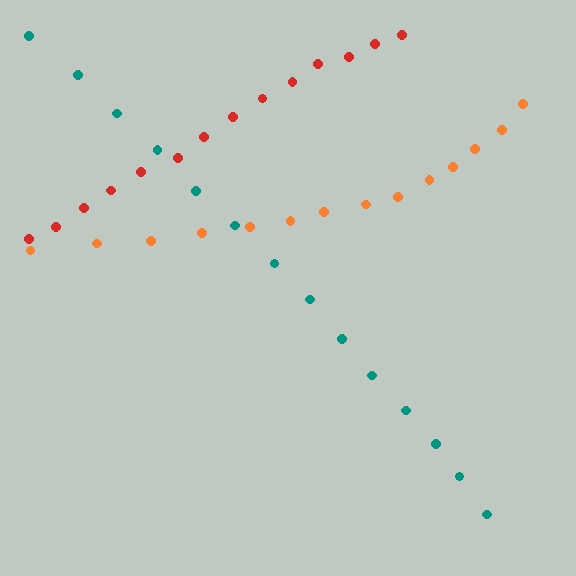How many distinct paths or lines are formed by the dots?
There are 3 distinct paths.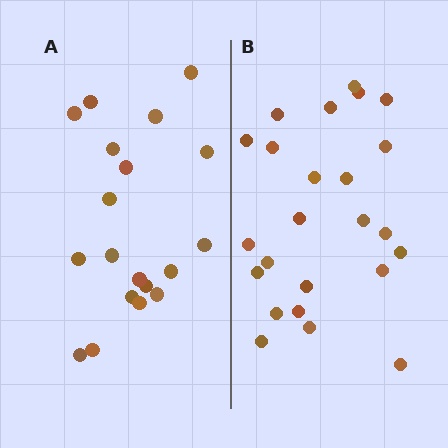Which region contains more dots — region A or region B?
Region B (the right region) has more dots.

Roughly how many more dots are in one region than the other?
Region B has about 5 more dots than region A.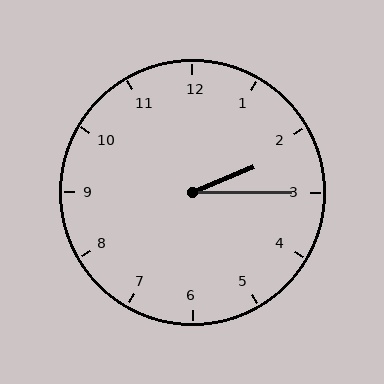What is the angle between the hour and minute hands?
Approximately 22 degrees.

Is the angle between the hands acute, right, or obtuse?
It is acute.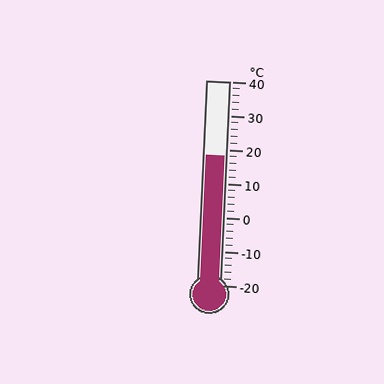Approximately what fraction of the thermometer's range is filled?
The thermometer is filled to approximately 65% of its range.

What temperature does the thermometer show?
The thermometer shows approximately 18°C.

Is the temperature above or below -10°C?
The temperature is above -10°C.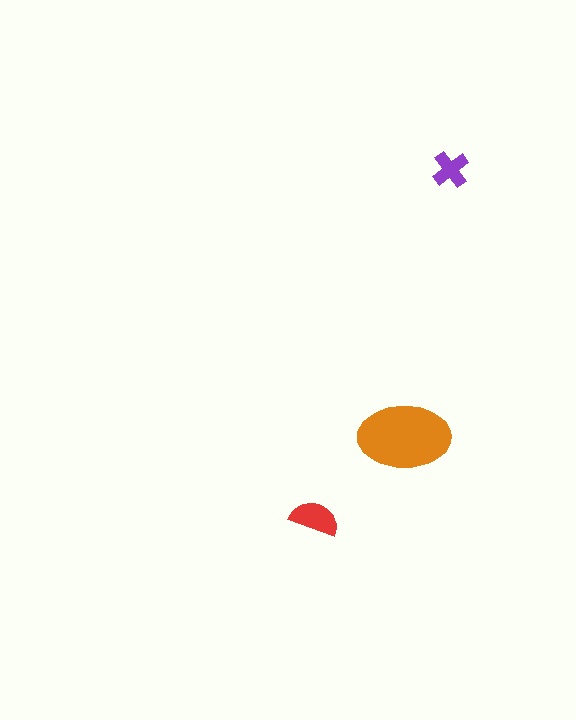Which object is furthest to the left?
The red semicircle is leftmost.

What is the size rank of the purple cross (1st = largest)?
3rd.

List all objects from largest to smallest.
The orange ellipse, the red semicircle, the purple cross.